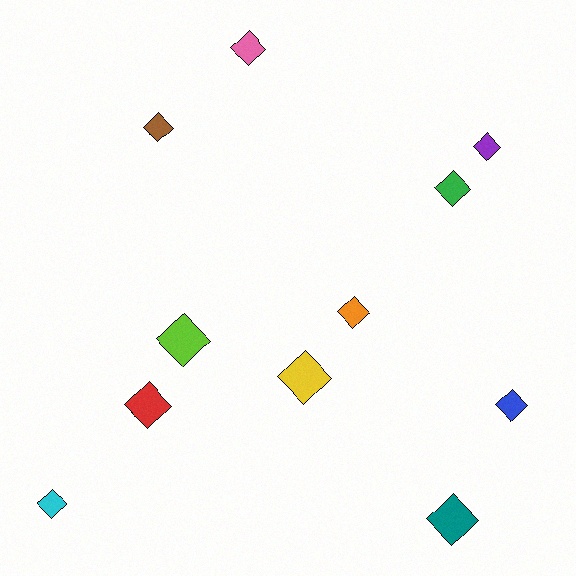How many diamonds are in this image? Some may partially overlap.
There are 11 diamonds.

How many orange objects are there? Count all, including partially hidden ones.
There is 1 orange object.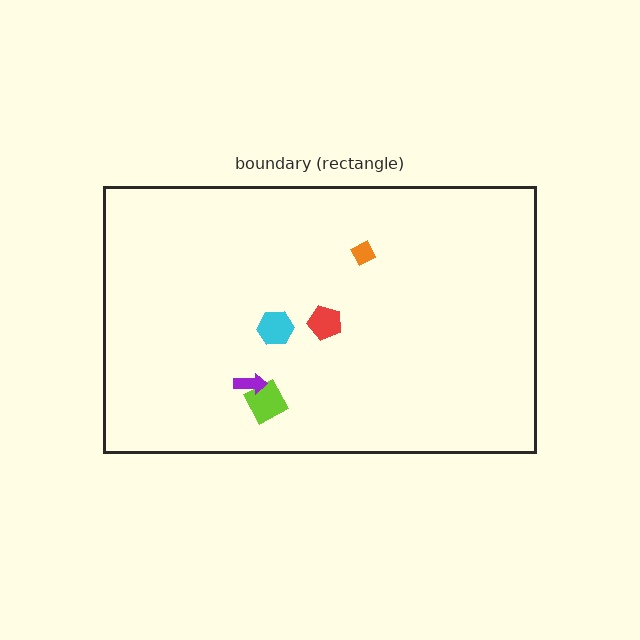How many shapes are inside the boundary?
5 inside, 0 outside.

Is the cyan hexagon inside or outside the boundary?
Inside.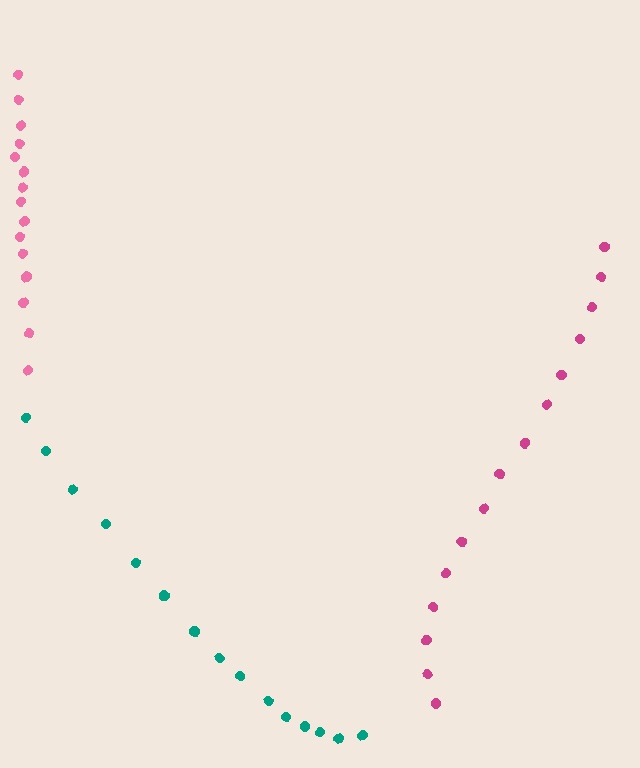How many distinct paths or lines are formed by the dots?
There are 3 distinct paths.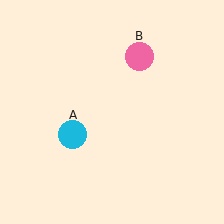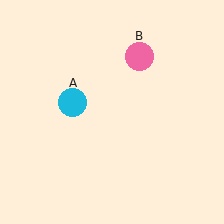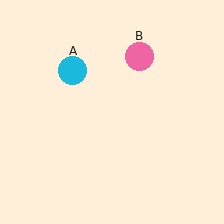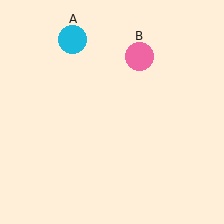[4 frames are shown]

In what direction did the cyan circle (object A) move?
The cyan circle (object A) moved up.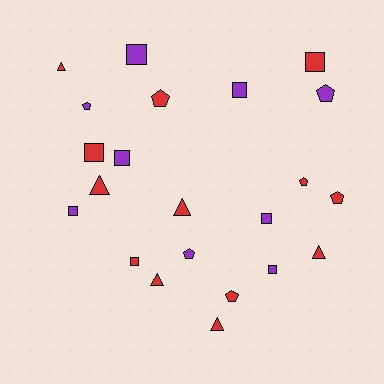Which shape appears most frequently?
Square, with 9 objects.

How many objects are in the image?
There are 22 objects.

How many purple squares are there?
There are 6 purple squares.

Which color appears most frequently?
Red, with 13 objects.